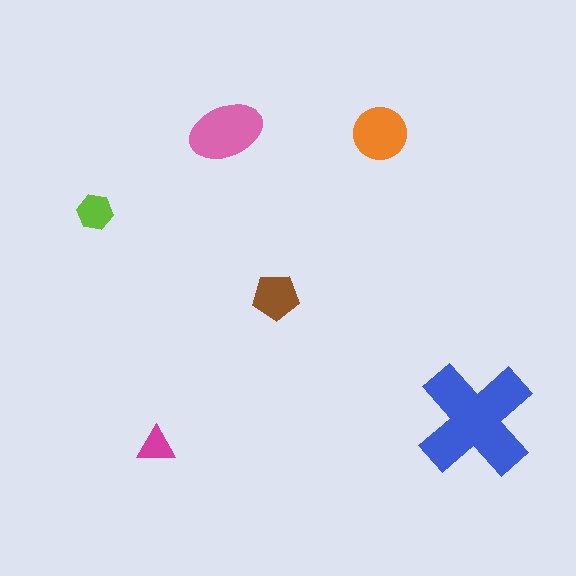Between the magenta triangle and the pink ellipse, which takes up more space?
The pink ellipse.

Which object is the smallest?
The magenta triangle.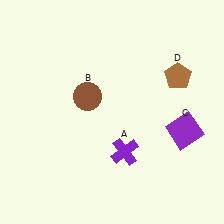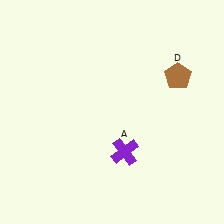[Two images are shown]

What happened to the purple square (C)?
The purple square (C) was removed in Image 2. It was in the bottom-right area of Image 1.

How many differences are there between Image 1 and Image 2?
There are 2 differences between the two images.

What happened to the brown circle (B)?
The brown circle (B) was removed in Image 2. It was in the top-left area of Image 1.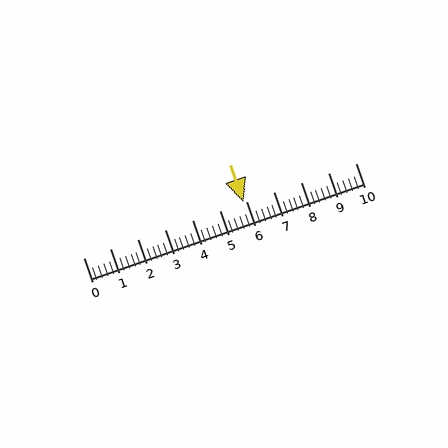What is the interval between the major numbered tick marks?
The major tick marks are spaced 1 units apart.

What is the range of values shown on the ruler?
The ruler shows values from 0 to 10.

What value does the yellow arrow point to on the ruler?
The yellow arrow points to approximately 5.9.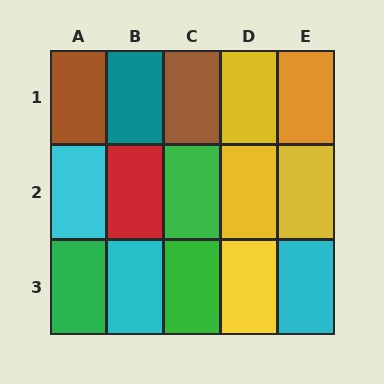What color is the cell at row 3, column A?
Green.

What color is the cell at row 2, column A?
Cyan.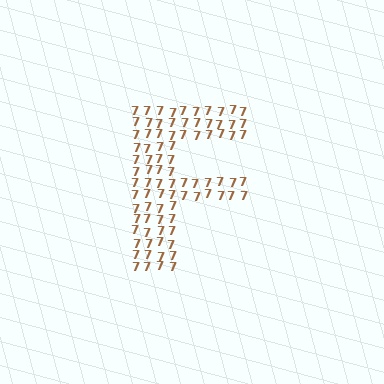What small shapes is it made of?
It is made of small digit 7's.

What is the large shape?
The large shape is the letter F.